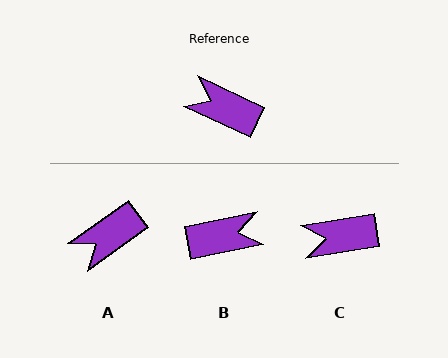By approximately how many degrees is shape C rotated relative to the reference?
Approximately 34 degrees counter-clockwise.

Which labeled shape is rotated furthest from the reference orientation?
B, about 144 degrees away.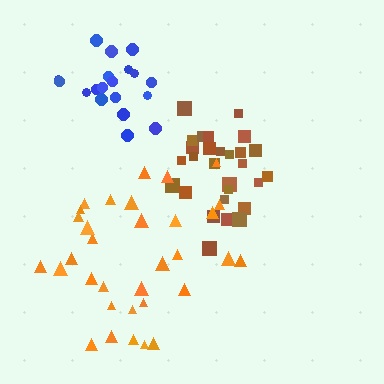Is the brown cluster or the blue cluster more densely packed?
Blue.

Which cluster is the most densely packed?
Blue.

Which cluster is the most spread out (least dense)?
Orange.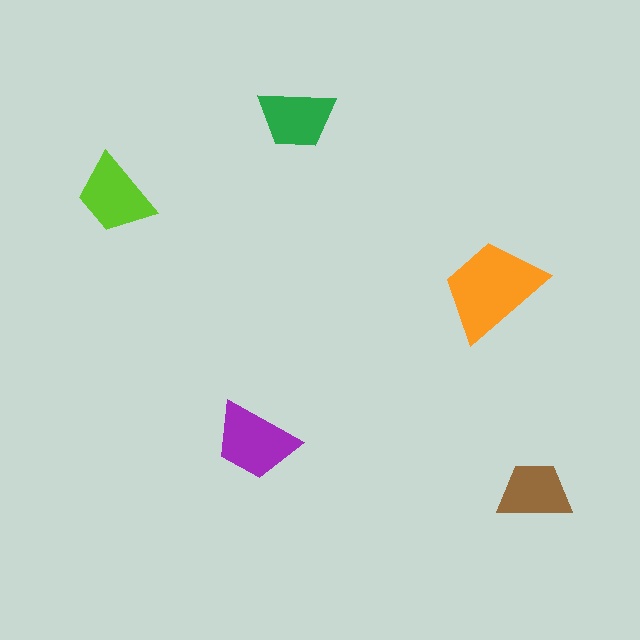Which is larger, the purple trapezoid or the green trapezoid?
The purple one.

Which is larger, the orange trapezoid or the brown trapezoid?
The orange one.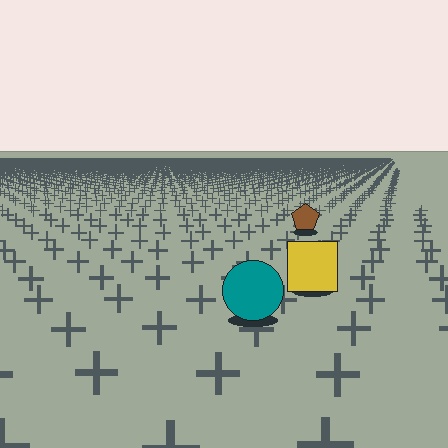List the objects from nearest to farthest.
From nearest to farthest: the teal circle, the yellow square, the brown pentagon.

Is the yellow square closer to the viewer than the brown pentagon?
Yes. The yellow square is closer — you can tell from the texture gradient: the ground texture is coarser near it.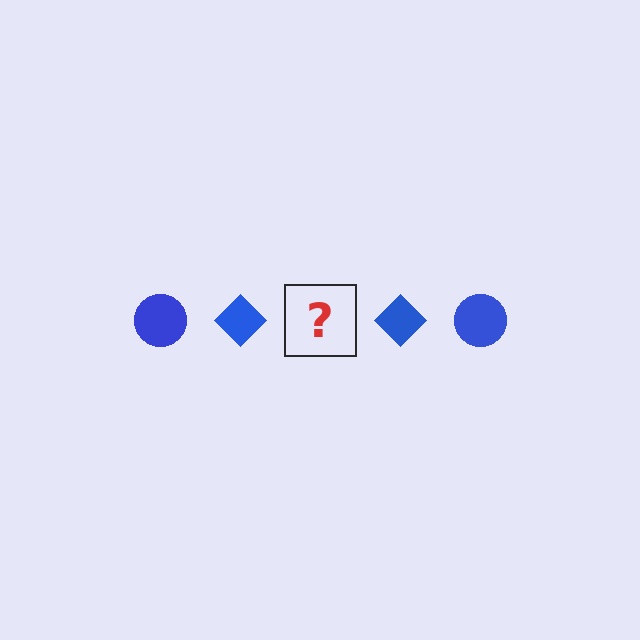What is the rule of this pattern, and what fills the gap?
The rule is that the pattern cycles through circle, diamond shapes in blue. The gap should be filled with a blue circle.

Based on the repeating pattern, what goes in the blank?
The blank should be a blue circle.